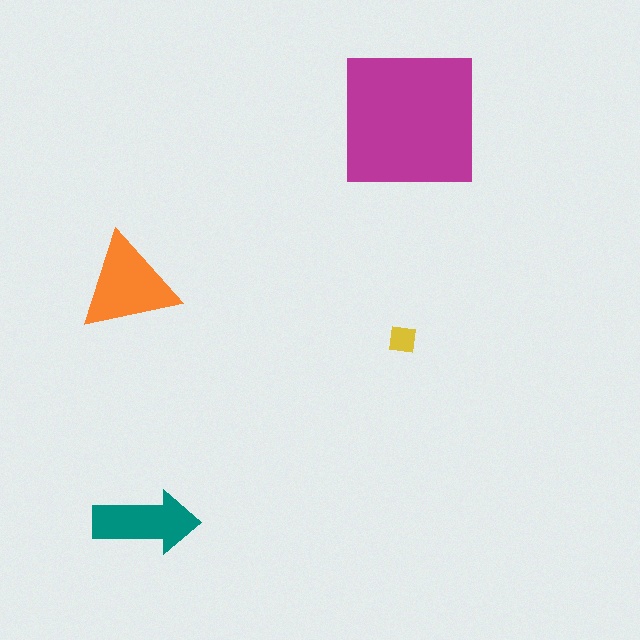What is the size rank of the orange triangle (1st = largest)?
2nd.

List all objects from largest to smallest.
The magenta square, the orange triangle, the teal arrow, the yellow square.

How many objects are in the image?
There are 4 objects in the image.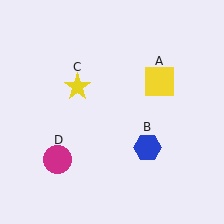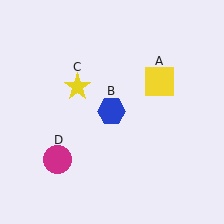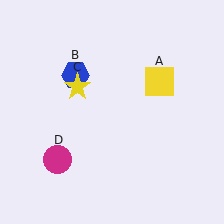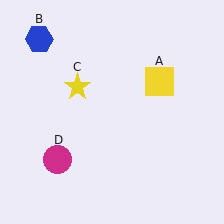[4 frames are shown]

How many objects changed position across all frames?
1 object changed position: blue hexagon (object B).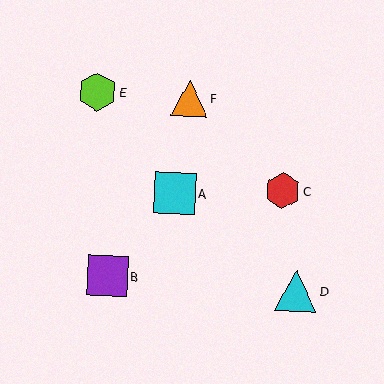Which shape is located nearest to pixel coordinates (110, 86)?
The lime hexagon (labeled E) at (97, 92) is nearest to that location.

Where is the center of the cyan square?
The center of the cyan square is at (174, 194).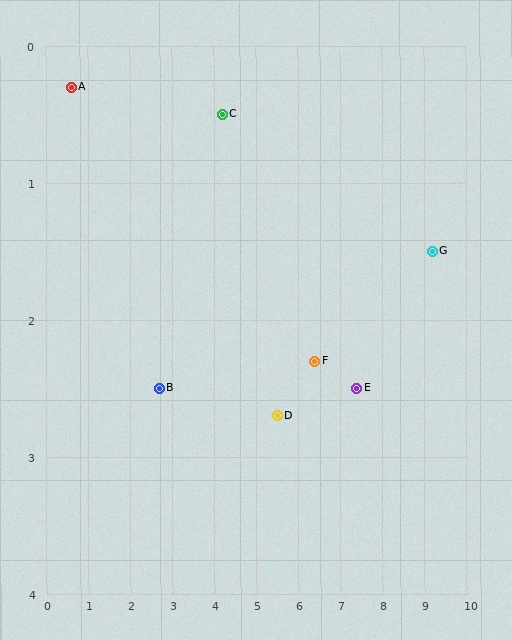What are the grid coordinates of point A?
Point A is at approximately (0.6, 0.3).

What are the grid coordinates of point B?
Point B is at approximately (2.7, 2.5).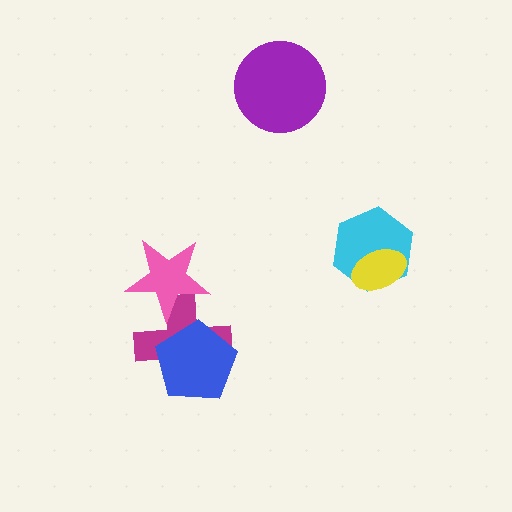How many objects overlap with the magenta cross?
2 objects overlap with the magenta cross.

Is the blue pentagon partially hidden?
No, no other shape covers it.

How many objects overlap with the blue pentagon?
1 object overlaps with the blue pentagon.